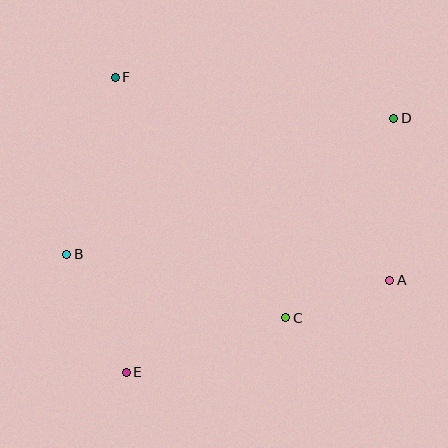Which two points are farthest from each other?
Points D and E are farthest from each other.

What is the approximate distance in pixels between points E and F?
The distance between E and F is approximately 295 pixels.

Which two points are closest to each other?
Points A and C are closest to each other.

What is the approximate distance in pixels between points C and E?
The distance between C and E is approximately 169 pixels.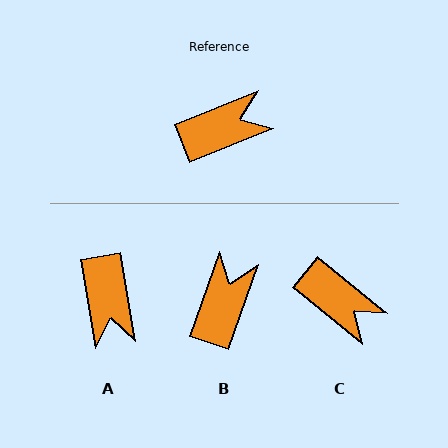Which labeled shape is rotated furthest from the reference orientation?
A, about 103 degrees away.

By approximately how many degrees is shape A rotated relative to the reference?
Approximately 103 degrees clockwise.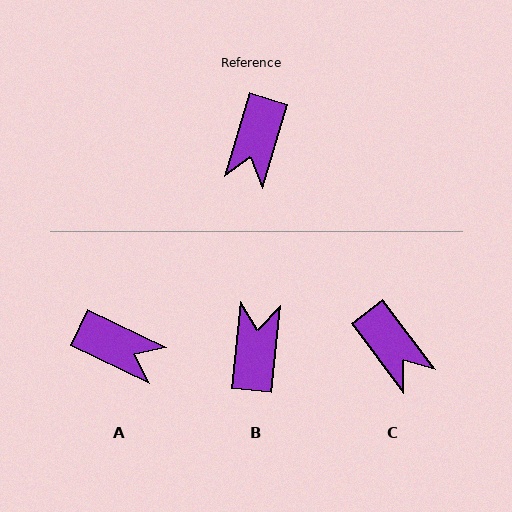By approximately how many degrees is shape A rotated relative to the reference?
Approximately 81 degrees counter-clockwise.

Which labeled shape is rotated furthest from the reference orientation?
B, about 169 degrees away.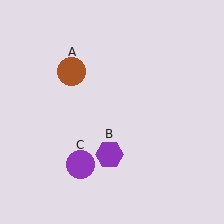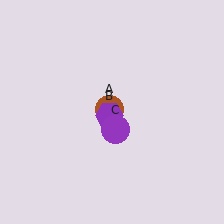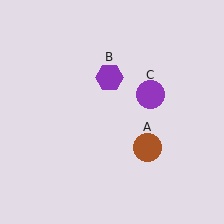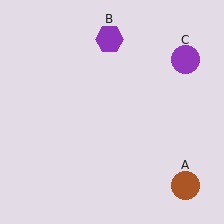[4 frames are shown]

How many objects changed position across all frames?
3 objects changed position: brown circle (object A), purple hexagon (object B), purple circle (object C).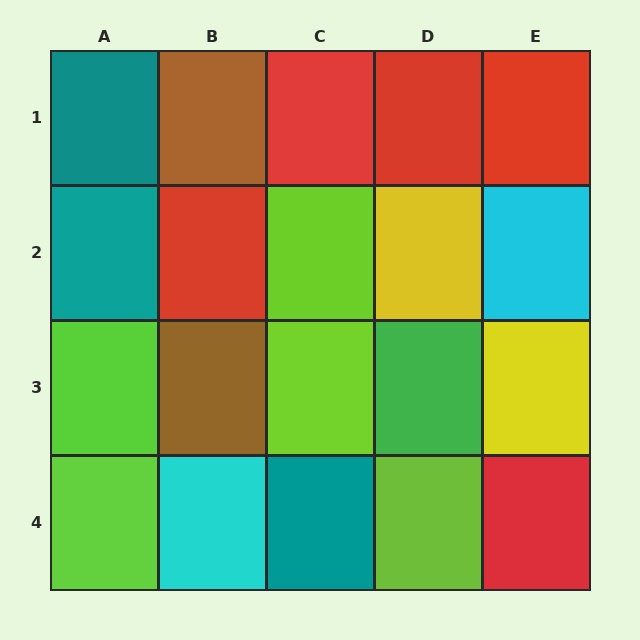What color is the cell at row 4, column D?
Lime.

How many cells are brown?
2 cells are brown.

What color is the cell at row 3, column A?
Lime.